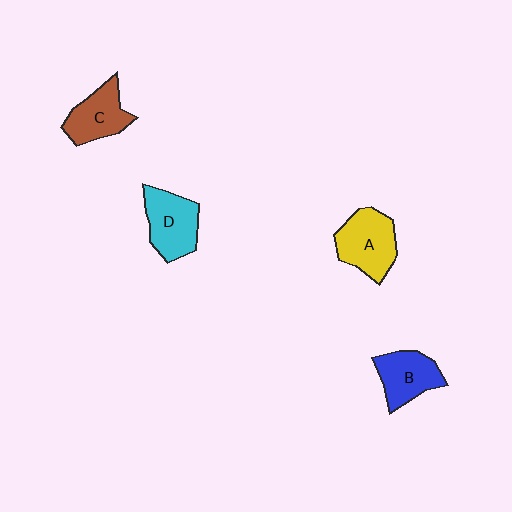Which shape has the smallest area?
Shape C (brown).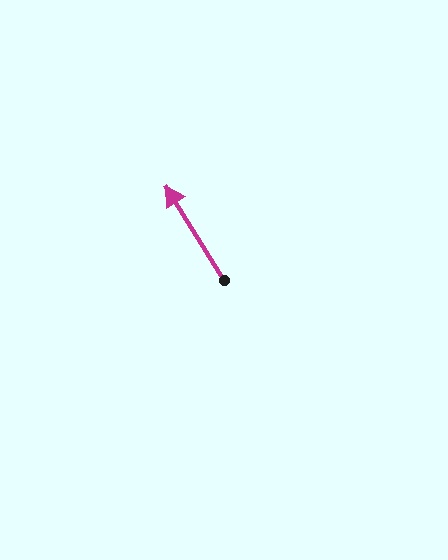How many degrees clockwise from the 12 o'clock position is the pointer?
Approximately 328 degrees.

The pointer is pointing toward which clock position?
Roughly 11 o'clock.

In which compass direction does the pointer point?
Northwest.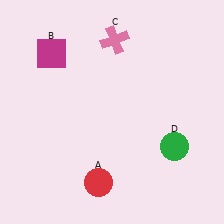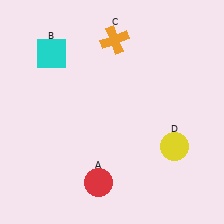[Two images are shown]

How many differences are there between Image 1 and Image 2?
There are 3 differences between the two images.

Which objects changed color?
B changed from magenta to cyan. C changed from pink to orange. D changed from green to yellow.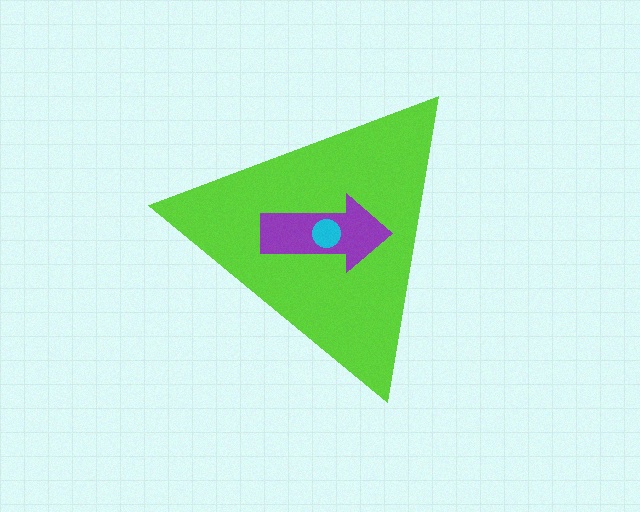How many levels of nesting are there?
3.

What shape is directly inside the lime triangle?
The purple arrow.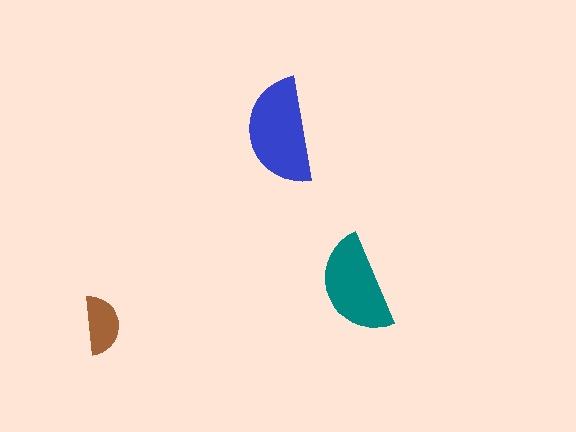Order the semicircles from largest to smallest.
the blue one, the teal one, the brown one.